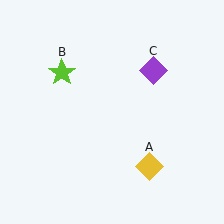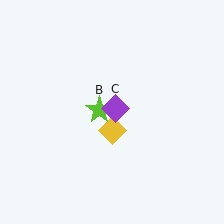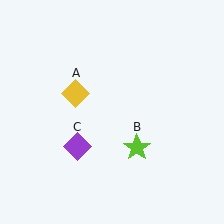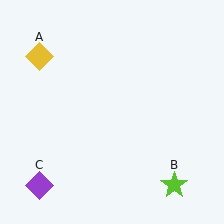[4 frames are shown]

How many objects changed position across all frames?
3 objects changed position: yellow diamond (object A), lime star (object B), purple diamond (object C).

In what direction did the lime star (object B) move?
The lime star (object B) moved down and to the right.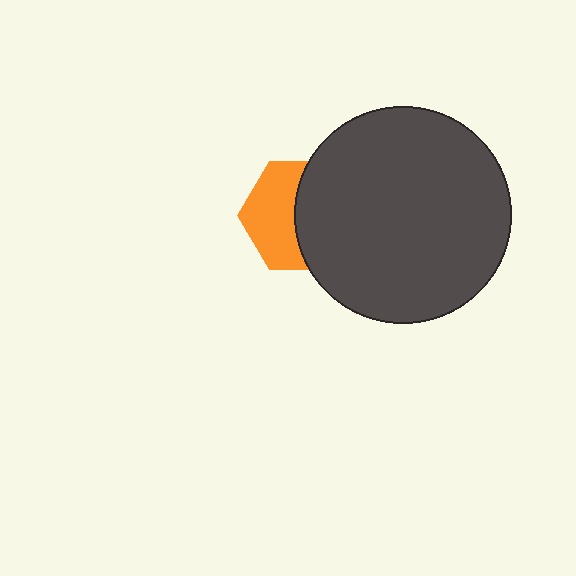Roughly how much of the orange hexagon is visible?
About half of it is visible (roughly 48%).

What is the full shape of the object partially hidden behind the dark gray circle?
The partially hidden object is an orange hexagon.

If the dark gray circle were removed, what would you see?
You would see the complete orange hexagon.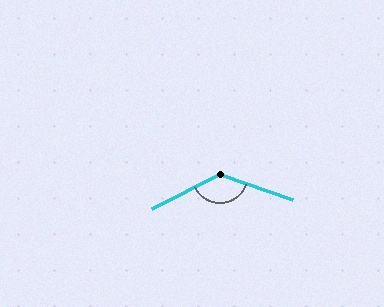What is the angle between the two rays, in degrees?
Approximately 133 degrees.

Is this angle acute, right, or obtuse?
It is obtuse.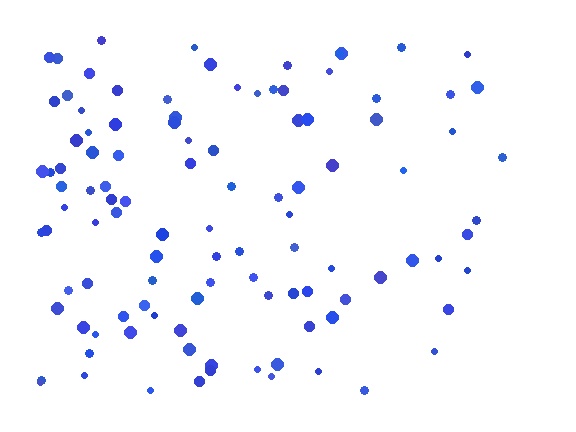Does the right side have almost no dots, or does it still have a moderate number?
Still a moderate number, just noticeably fewer than the left.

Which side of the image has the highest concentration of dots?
The left.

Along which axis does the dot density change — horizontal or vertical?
Horizontal.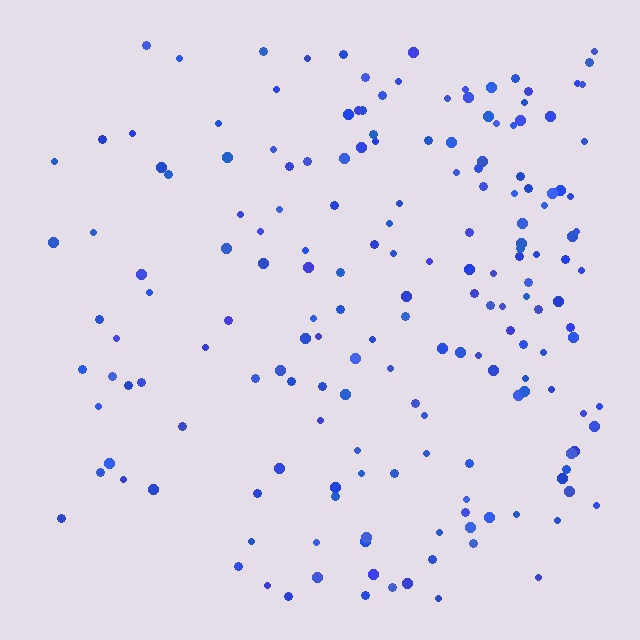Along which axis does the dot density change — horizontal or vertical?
Horizontal.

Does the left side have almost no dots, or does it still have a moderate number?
Still a moderate number, just noticeably fewer than the right.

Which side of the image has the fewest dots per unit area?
The left.